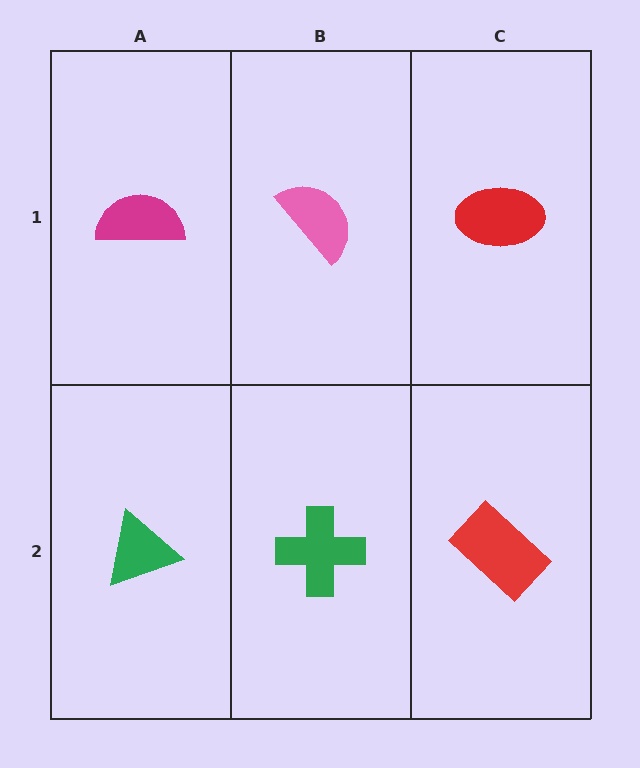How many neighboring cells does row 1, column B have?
3.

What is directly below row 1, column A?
A green triangle.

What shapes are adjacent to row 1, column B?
A green cross (row 2, column B), a magenta semicircle (row 1, column A), a red ellipse (row 1, column C).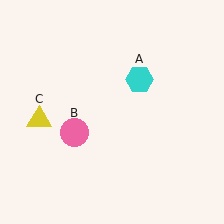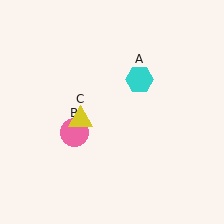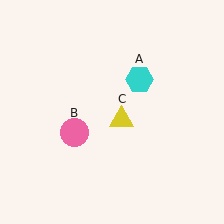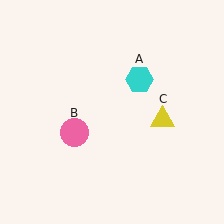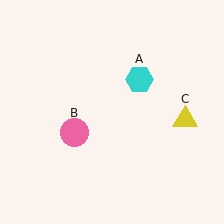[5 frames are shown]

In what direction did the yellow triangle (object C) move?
The yellow triangle (object C) moved right.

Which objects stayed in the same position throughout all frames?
Cyan hexagon (object A) and pink circle (object B) remained stationary.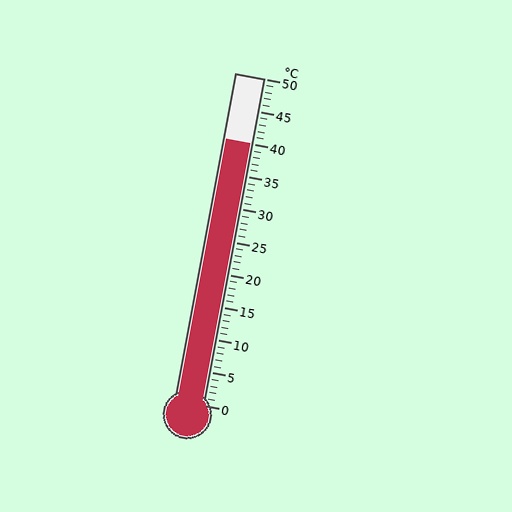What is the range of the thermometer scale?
The thermometer scale ranges from 0°C to 50°C.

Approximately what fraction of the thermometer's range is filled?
The thermometer is filled to approximately 80% of its range.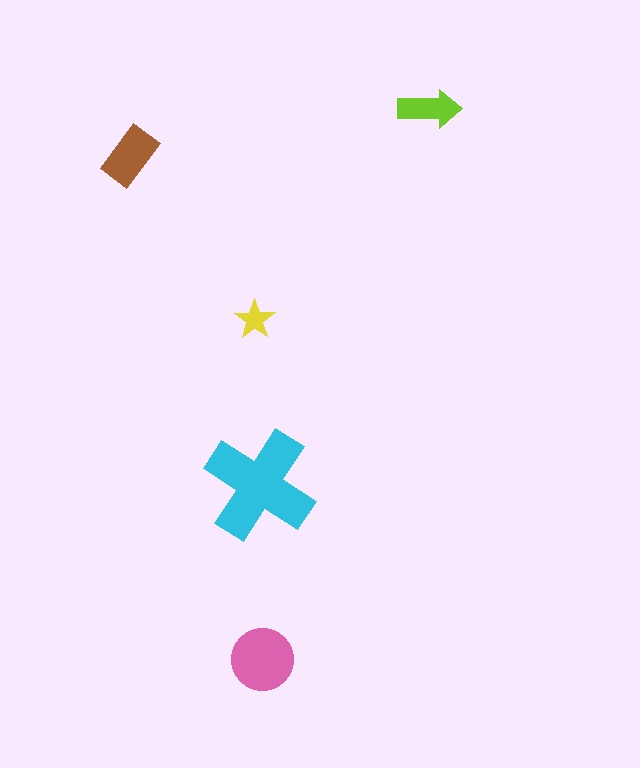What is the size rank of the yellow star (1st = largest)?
5th.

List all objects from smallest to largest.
The yellow star, the lime arrow, the brown rectangle, the pink circle, the cyan cross.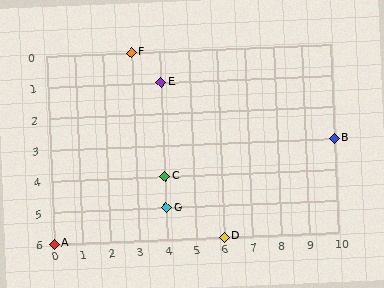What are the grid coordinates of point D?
Point D is at grid coordinates (6, 6).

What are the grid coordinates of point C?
Point C is at grid coordinates (4, 4).